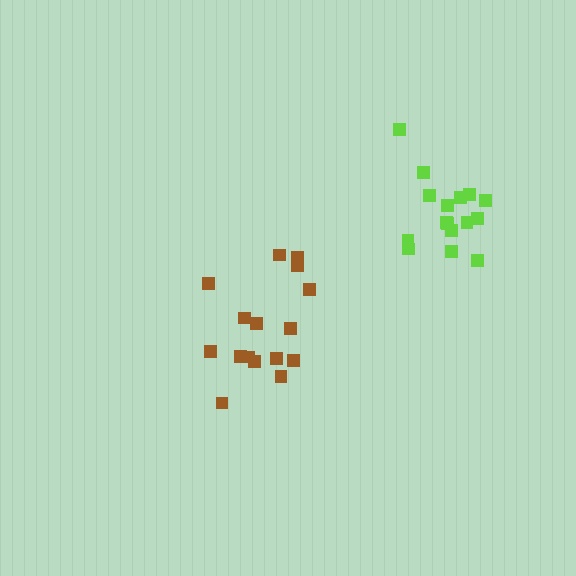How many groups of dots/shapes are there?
There are 2 groups.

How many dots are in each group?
Group 1: 16 dots, Group 2: 16 dots (32 total).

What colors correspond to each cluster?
The clusters are colored: lime, brown.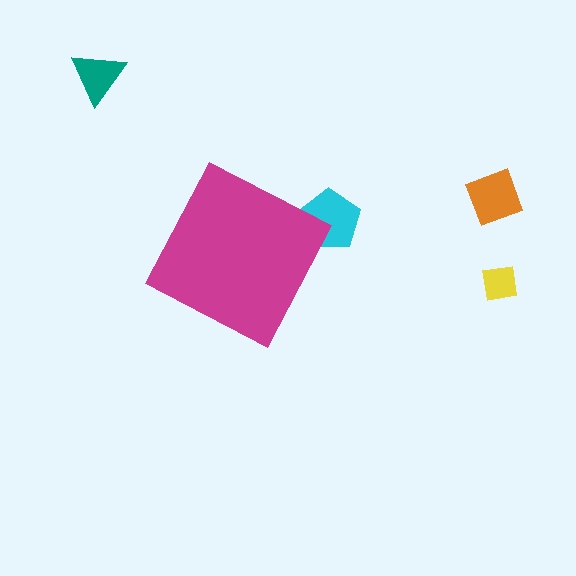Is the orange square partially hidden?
No, the orange square is fully visible.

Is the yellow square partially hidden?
No, the yellow square is fully visible.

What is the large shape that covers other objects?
A magenta diamond.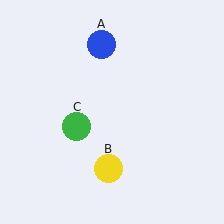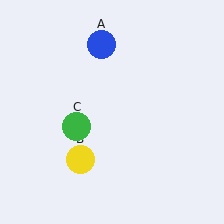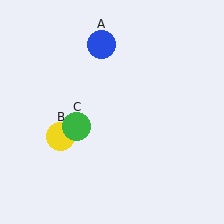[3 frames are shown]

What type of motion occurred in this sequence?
The yellow circle (object B) rotated clockwise around the center of the scene.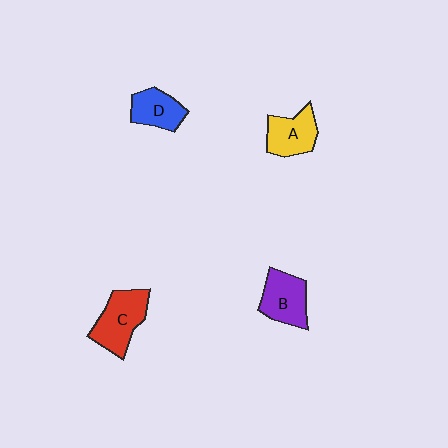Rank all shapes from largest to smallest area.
From largest to smallest: C (red), B (purple), A (yellow), D (blue).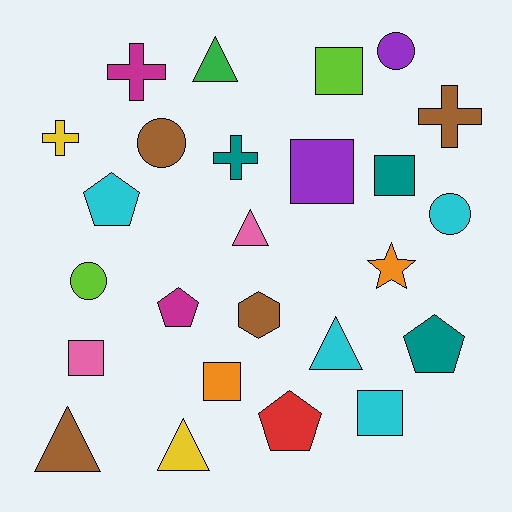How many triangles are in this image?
There are 5 triangles.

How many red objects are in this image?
There is 1 red object.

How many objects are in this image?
There are 25 objects.